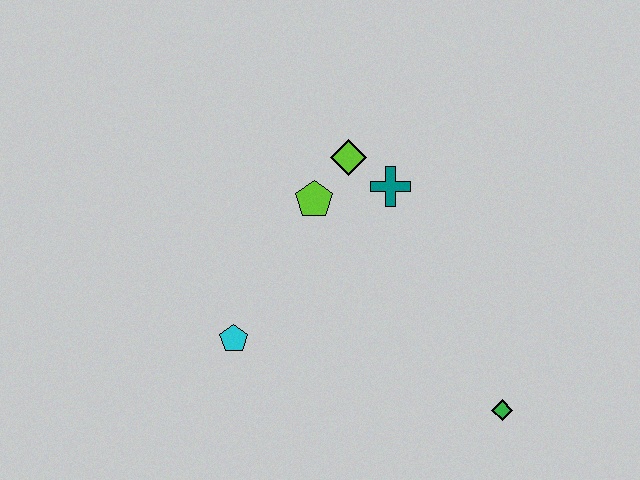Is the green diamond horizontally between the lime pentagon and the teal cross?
No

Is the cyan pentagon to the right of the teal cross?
No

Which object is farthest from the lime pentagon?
The green diamond is farthest from the lime pentagon.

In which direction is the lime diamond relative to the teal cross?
The lime diamond is to the left of the teal cross.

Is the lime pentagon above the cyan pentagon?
Yes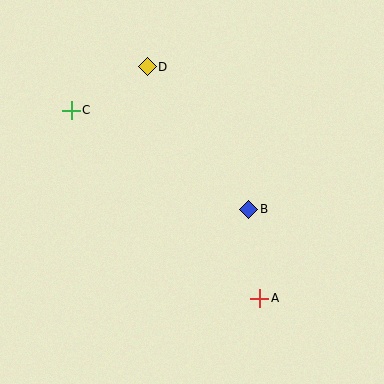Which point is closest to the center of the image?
Point B at (249, 209) is closest to the center.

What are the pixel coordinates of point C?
Point C is at (71, 110).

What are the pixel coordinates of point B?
Point B is at (249, 209).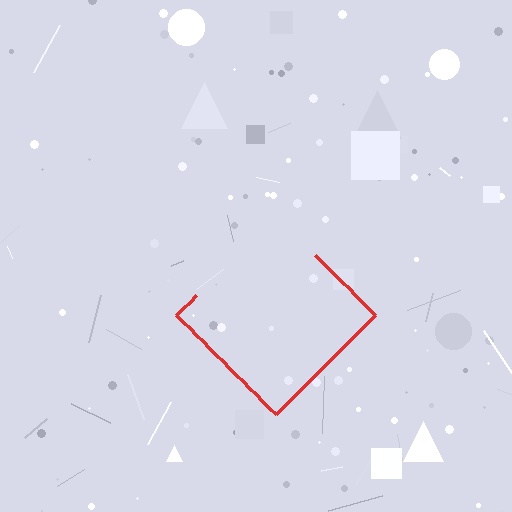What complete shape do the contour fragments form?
The contour fragments form a diamond.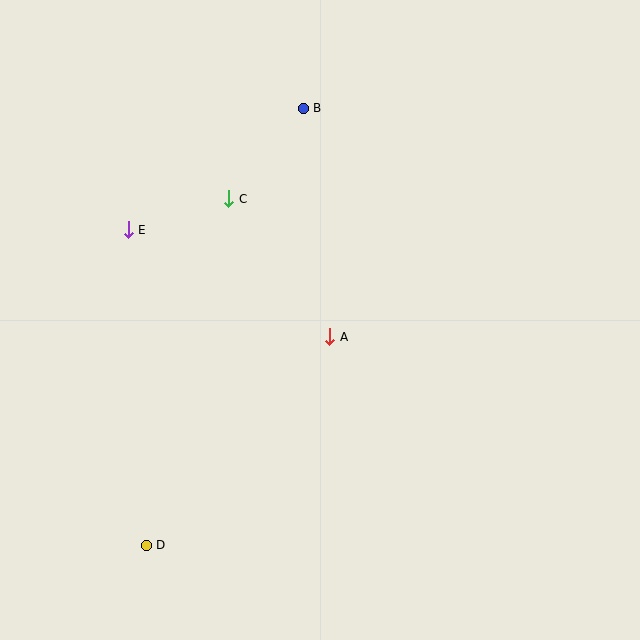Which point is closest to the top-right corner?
Point B is closest to the top-right corner.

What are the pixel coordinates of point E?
Point E is at (128, 230).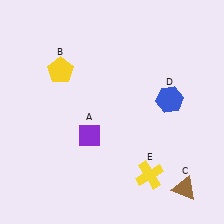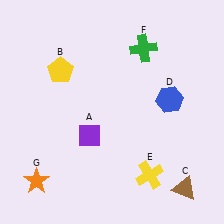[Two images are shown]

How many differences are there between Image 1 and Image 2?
There are 2 differences between the two images.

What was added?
A green cross (F), an orange star (G) were added in Image 2.